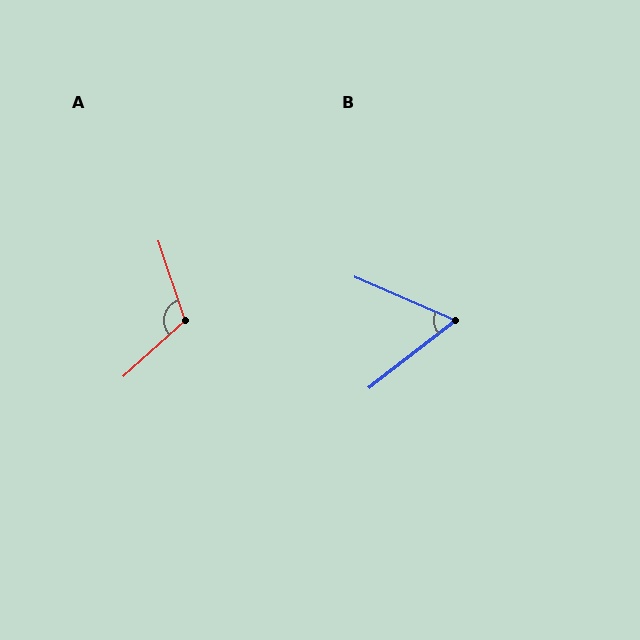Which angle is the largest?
A, at approximately 114 degrees.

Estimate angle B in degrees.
Approximately 62 degrees.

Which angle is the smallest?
B, at approximately 62 degrees.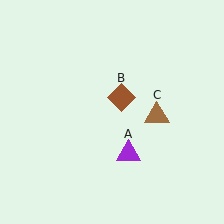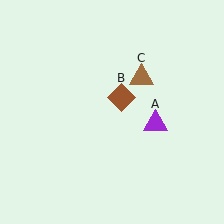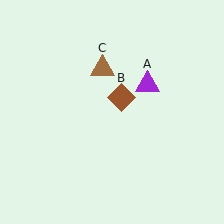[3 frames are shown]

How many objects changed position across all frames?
2 objects changed position: purple triangle (object A), brown triangle (object C).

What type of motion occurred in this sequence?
The purple triangle (object A), brown triangle (object C) rotated counterclockwise around the center of the scene.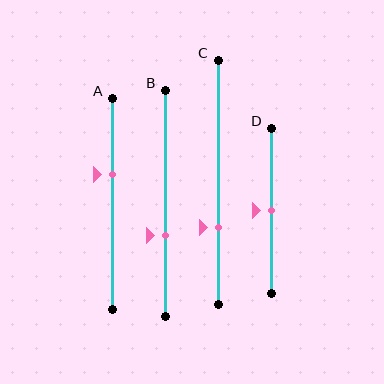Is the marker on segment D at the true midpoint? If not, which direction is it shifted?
Yes, the marker on segment D is at the true midpoint.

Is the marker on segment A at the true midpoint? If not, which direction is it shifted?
No, the marker on segment A is shifted upward by about 14% of the segment length.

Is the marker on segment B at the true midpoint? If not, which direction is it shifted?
No, the marker on segment B is shifted downward by about 14% of the segment length.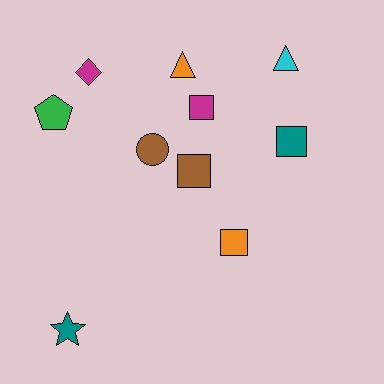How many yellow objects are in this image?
There are no yellow objects.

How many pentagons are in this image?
There is 1 pentagon.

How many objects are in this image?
There are 10 objects.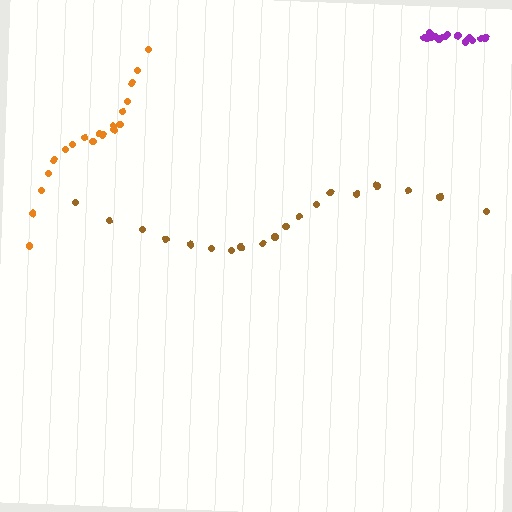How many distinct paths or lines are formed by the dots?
There are 3 distinct paths.